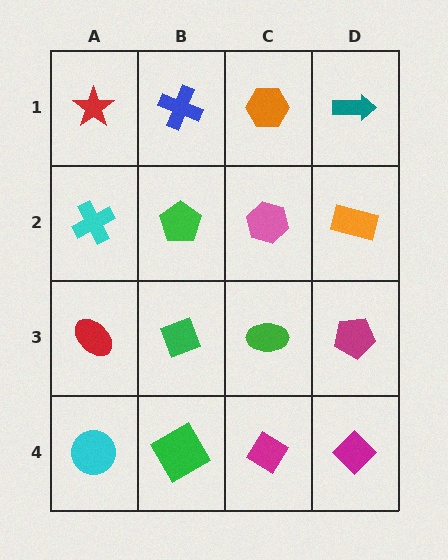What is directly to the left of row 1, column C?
A blue cross.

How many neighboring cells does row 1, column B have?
3.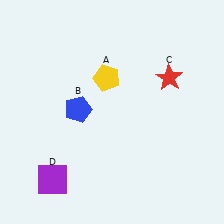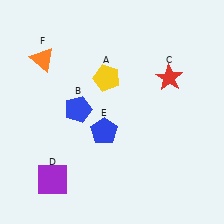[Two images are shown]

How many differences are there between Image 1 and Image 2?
There are 2 differences between the two images.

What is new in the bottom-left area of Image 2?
A blue pentagon (E) was added in the bottom-left area of Image 2.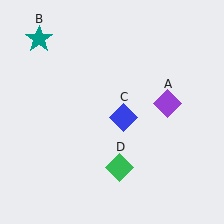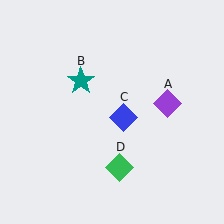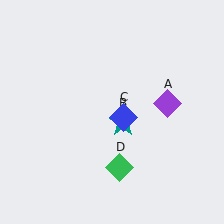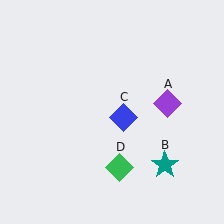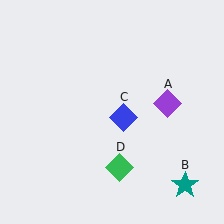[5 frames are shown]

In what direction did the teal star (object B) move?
The teal star (object B) moved down and to the right.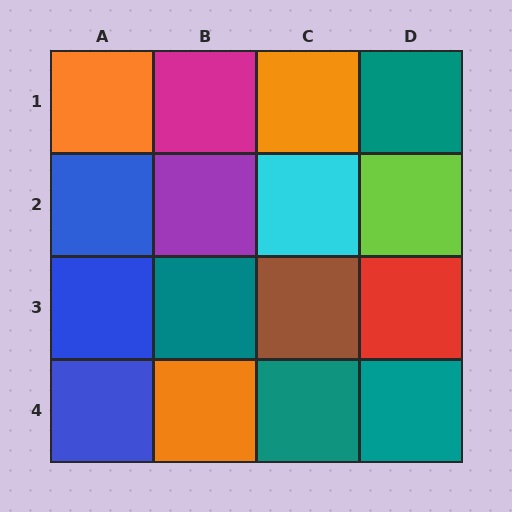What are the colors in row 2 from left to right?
Blue, purple, cyan, lime.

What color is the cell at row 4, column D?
Teal.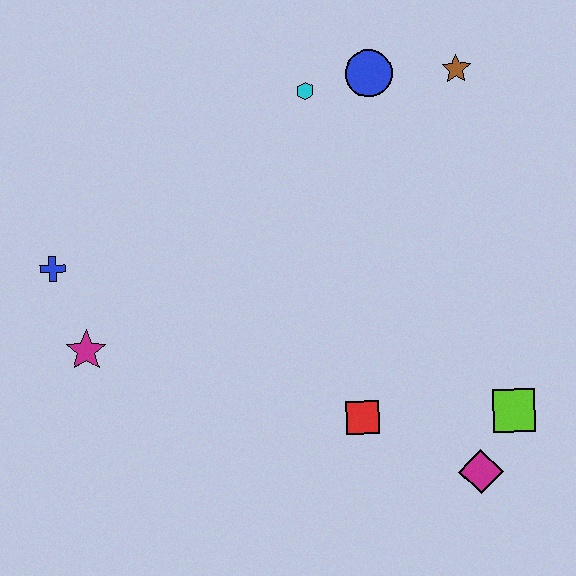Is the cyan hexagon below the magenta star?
No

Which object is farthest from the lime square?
The blue cross is farthest from the lime square.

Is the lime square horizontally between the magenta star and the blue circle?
No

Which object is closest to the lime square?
The magenta diamond is closest to the lime square.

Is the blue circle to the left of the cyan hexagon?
No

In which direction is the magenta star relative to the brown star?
The magenta star is to the left of the brown star.